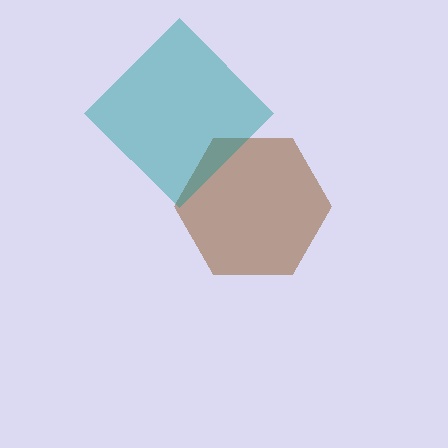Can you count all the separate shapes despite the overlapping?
Yes, there are 2 separate shapes.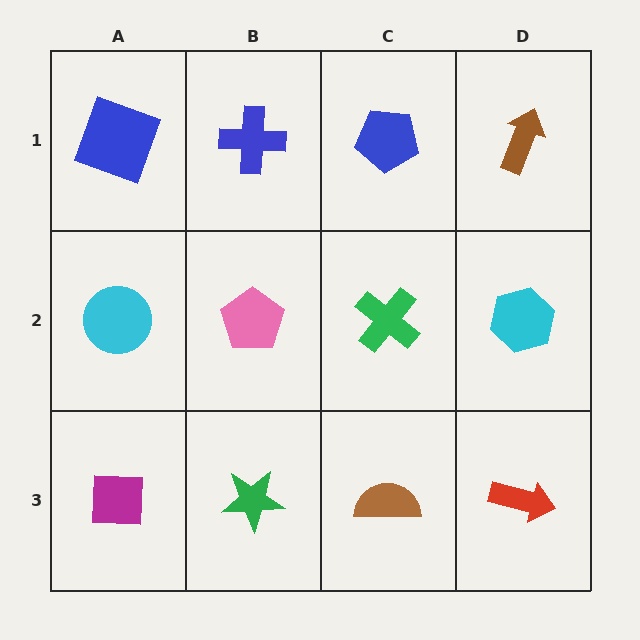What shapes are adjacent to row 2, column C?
A blue pentagon (row 1, column C), a brown semicircle (row 3, column C), a pink pentagon (row 2, column B), a cyan hexagon (row 2, column D).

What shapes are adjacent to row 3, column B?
A pink pentagon (row 2, column B), a magenta square (row 3, column A), a brown semicircle (row 3, column C).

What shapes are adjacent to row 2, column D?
A brown arrow (row 1, column D), a red arrow (row 3, column D), a green cross (row 2, column C).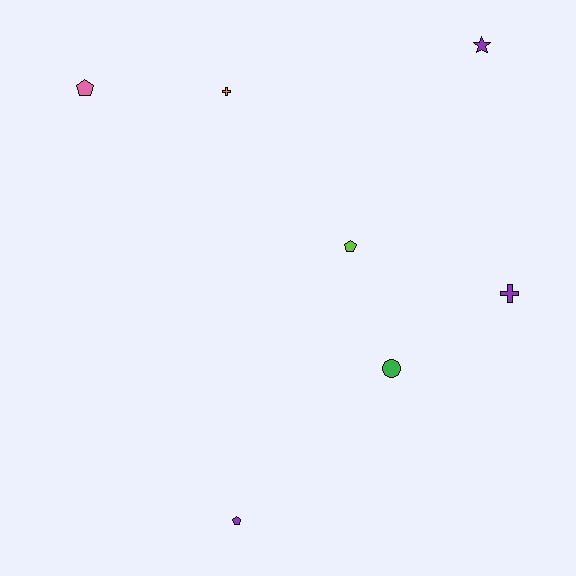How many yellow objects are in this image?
There are no yellow objects.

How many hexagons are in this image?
There are no hexagons.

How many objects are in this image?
There are 7 objects.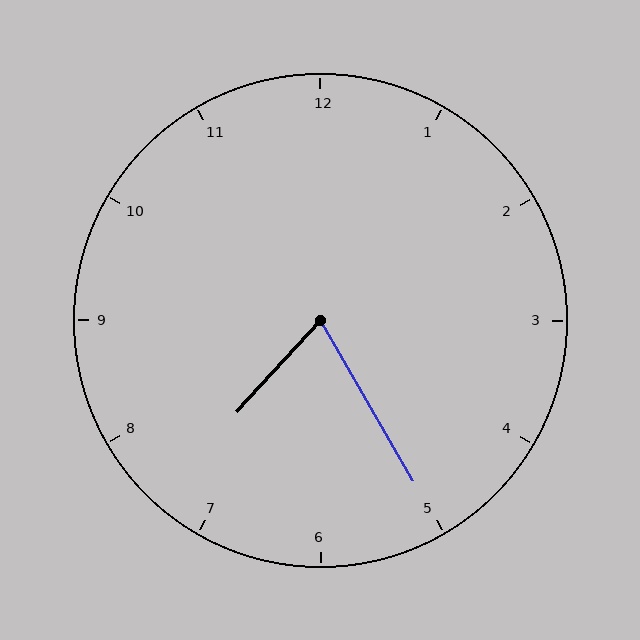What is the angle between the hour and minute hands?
Approximately 72 degrees.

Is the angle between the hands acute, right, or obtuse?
It is acute.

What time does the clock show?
7:25.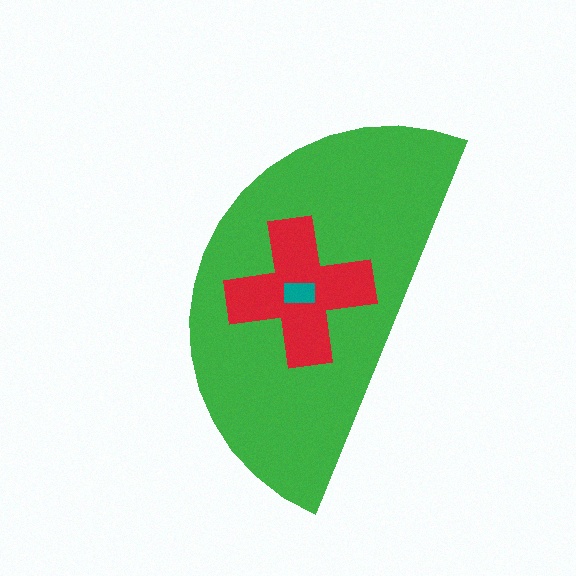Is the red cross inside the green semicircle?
Yes.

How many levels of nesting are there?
3.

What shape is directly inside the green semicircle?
The red cross.